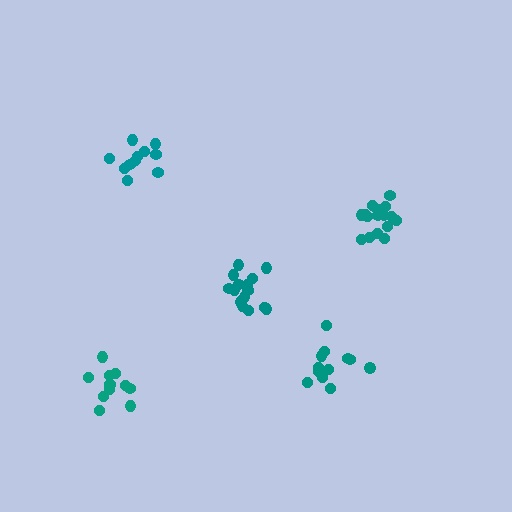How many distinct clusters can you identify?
There are 5 distinct clusters.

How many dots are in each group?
Group 1: 16 dots, Group 2: 11 dots, Group 3: 11 dots, Group 4: 12 dots, Group 5: 15 dots (65 total).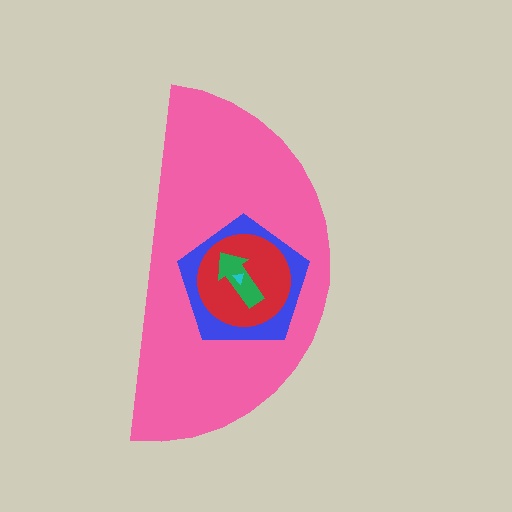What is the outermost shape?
The pink semicircle.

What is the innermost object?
The cyan triangle.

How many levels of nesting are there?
5.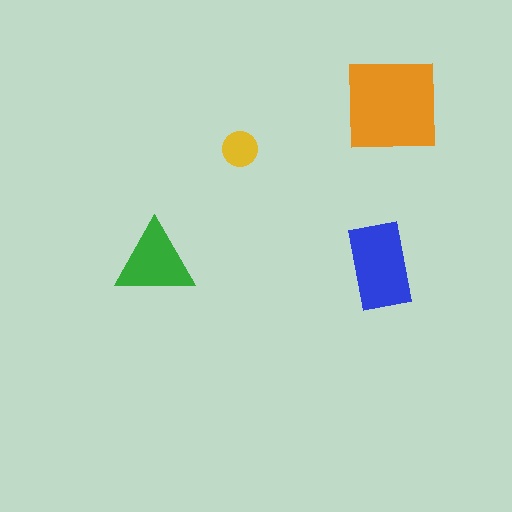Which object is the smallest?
The yellow circle.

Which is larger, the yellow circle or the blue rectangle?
The blue rectangle.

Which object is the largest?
The orange square.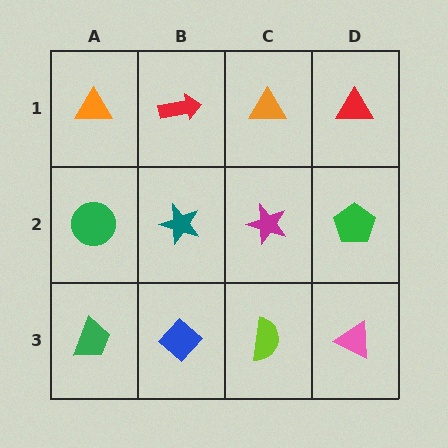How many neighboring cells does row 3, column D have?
2.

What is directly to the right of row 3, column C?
A pink triangle.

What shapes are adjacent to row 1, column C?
A magenta star (row 2, column C), a red arrow (row 1, column B), a red triangle (row 1, column D).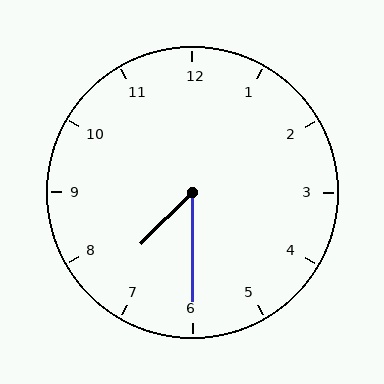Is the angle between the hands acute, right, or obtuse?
It is acute.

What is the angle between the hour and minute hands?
Approximately 45 degrees.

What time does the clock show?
7:30.